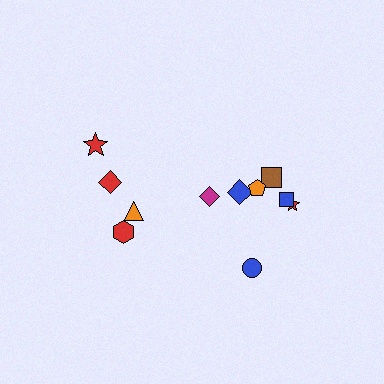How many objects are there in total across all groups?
There are 11 objects.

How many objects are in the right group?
There are 7 objects.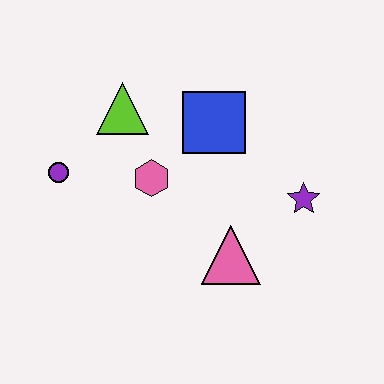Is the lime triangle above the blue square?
Yes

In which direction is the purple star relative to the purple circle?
The purple star is to the right of the purple circle.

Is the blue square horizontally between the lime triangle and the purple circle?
No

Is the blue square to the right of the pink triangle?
No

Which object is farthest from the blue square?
The purple circle is farthest from the blue square.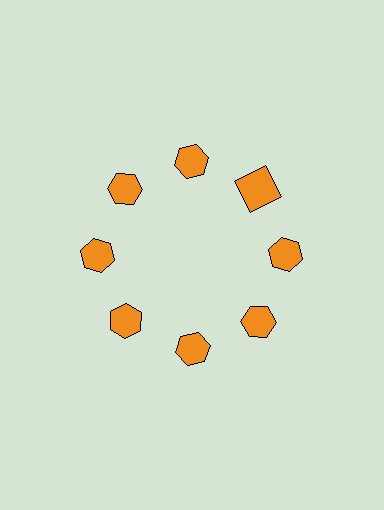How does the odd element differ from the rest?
It has a different shape: square instead of hexagon.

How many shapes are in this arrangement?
There are 8 shapes arranged in a ring pattern.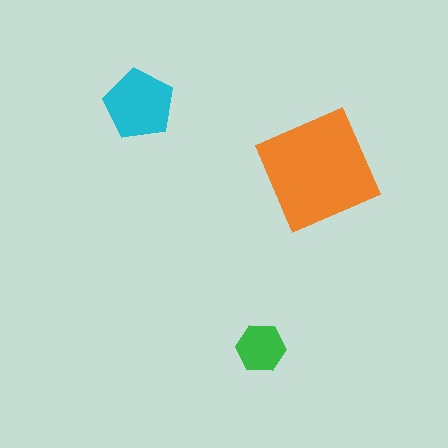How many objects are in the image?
There are 3 objects in the image.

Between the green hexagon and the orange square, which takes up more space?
The orange square.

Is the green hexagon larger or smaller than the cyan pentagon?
Smaller.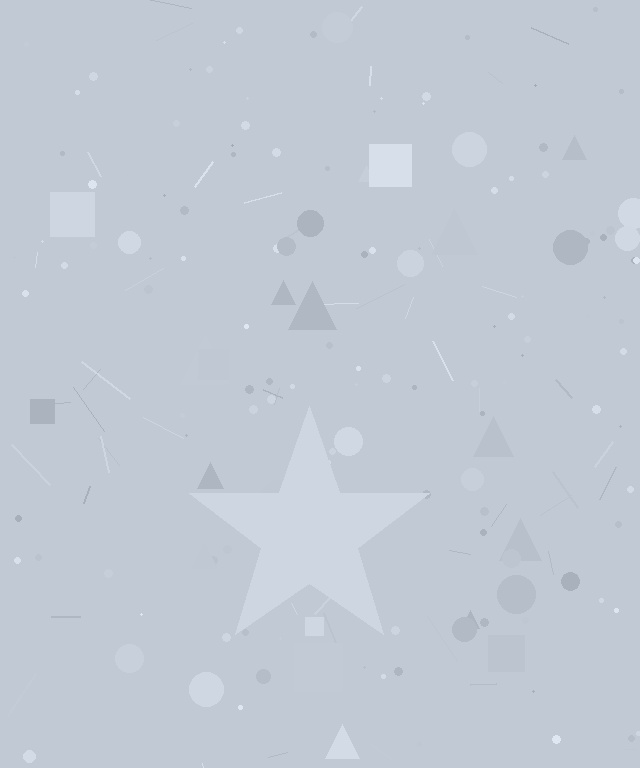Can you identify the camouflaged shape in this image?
The camouflaged shape is a star.